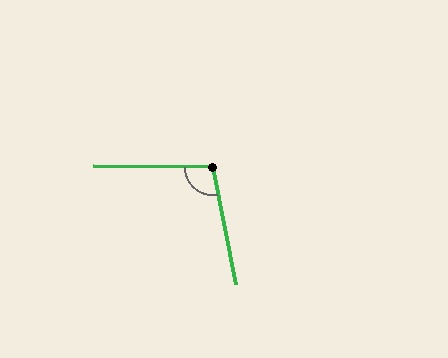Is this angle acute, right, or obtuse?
It is obtuse.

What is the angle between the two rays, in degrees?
Approximately 101 degrees.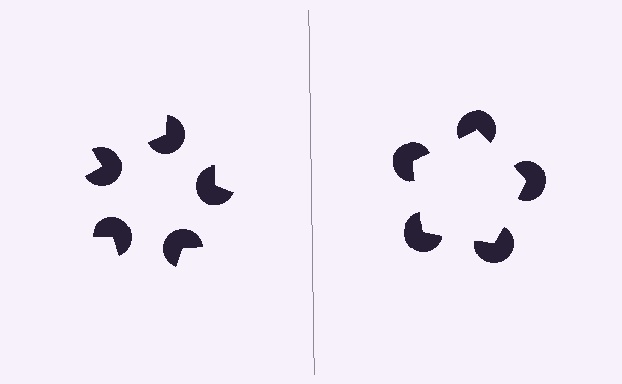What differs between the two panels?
The pac-man discs are positioned identically on both sides; only the wedge orientations differ. On the right they align to a pentagon; on the left they are misaligned.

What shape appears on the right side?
An illusory pentagon.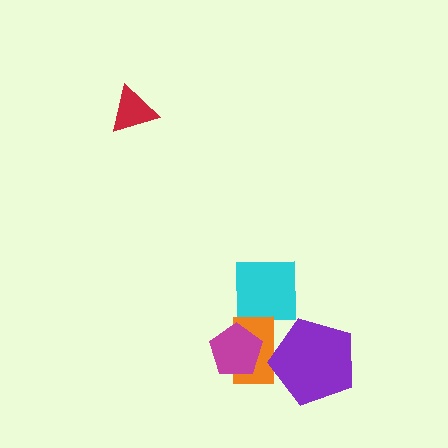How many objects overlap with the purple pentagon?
1 object overlaps with the purple pentagon.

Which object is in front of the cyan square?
The orange rectangle is in front of the cyan square.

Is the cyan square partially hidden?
Yes, it is partially covered by another shape.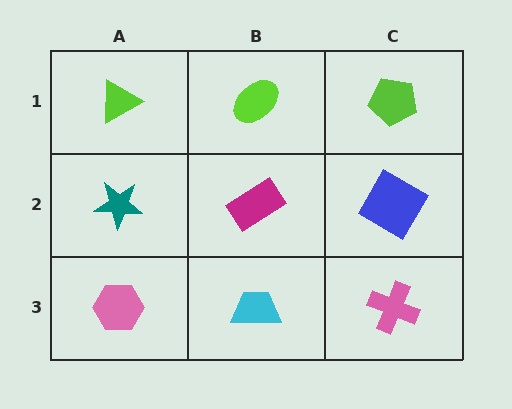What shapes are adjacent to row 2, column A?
A lime triangle (row 1, column A), a pink hexagon (row 3, column A), a magenta rectangle (row 2, column B).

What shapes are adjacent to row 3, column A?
A teal star (row 2, column A), a cyan trapezoid (row 3, column B).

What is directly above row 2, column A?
A lime triangle.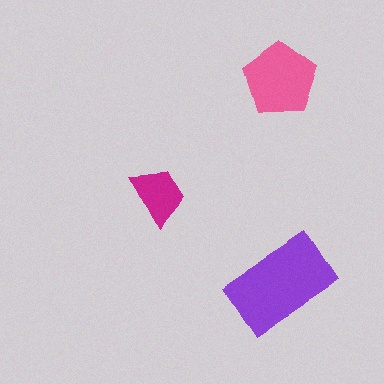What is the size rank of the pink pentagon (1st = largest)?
2nd.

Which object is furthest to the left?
The magenta trapezoid is leftmost.